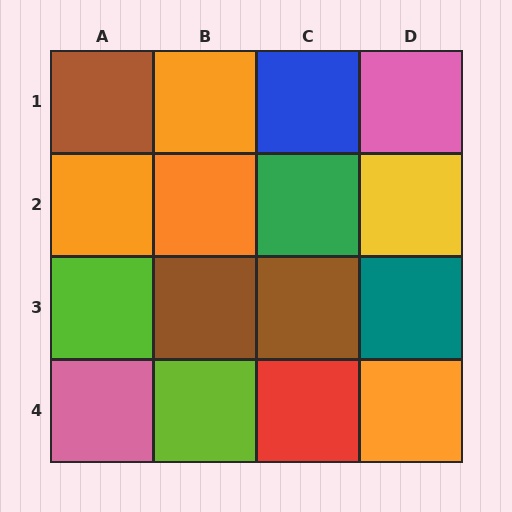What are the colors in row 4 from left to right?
Pink, lime, red, orange.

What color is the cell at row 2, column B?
Orange.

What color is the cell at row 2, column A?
Orange.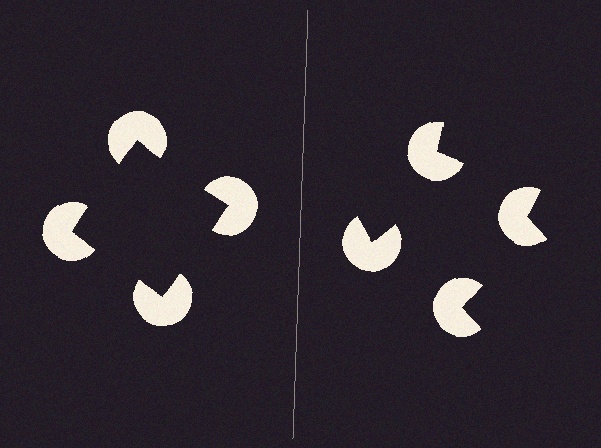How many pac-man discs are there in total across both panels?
8 — 4 on each side.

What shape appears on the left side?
An illusory square.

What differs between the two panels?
The pac-man discs are positioned identically on both sides; only the wedge orientations differ. On the left they align to a square; on the right they are misaligned.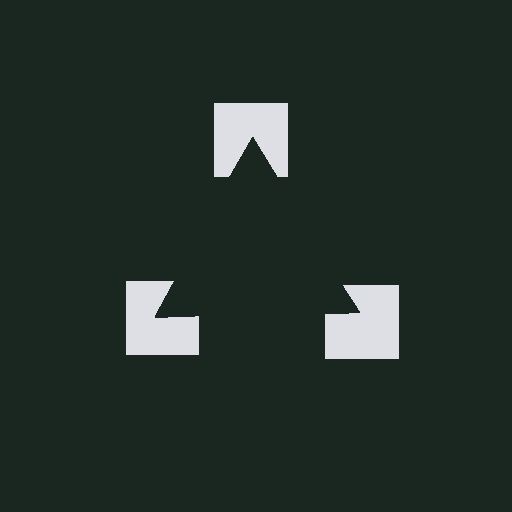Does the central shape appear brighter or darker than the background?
It typically appears slightly darker than the background, even though no actual brightness change is drawn.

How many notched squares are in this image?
There are 3 — one at each vertex of the illusory triangle.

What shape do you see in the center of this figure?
An illusory triangle — its edges are inferred from the aligned wedge cuts in the notched squares, not physically drawn.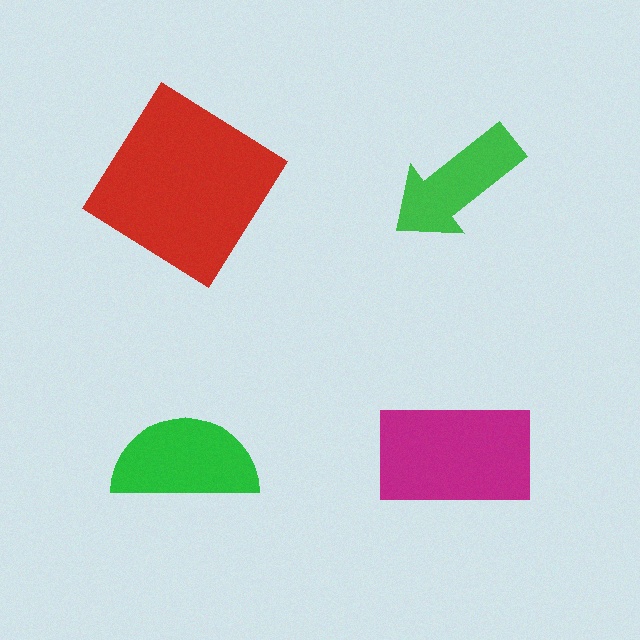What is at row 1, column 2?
A green arrow.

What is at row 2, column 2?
A magenta rectangle.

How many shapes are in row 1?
2 shapes.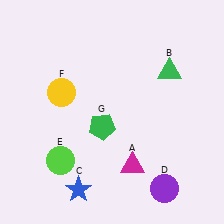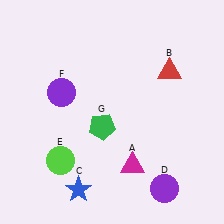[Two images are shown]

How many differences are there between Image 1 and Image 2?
There are 2 differences between the two images.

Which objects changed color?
B changed from green to red. F changed from yellow to purple.